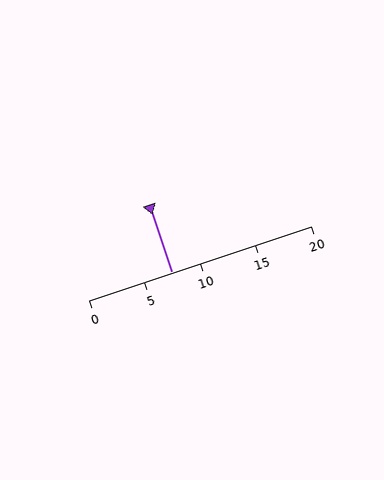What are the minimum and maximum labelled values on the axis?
The axis runs from 0 to 20.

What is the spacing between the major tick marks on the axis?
The major ticks are spaced 5 apart.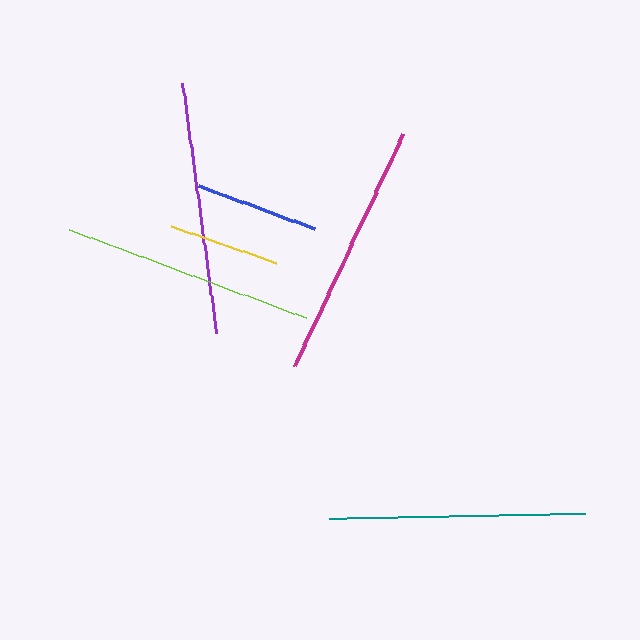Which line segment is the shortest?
The yellow line is the shortest at approximately 111 pixels.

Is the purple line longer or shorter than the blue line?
The purple line is longer than the blue line.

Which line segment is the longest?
The magenta line is the longest at approximately 256 pixels.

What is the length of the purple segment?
The purple segment is approximately 253 pixels long.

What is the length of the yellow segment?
The yellow segment is approximately 111 pixels long.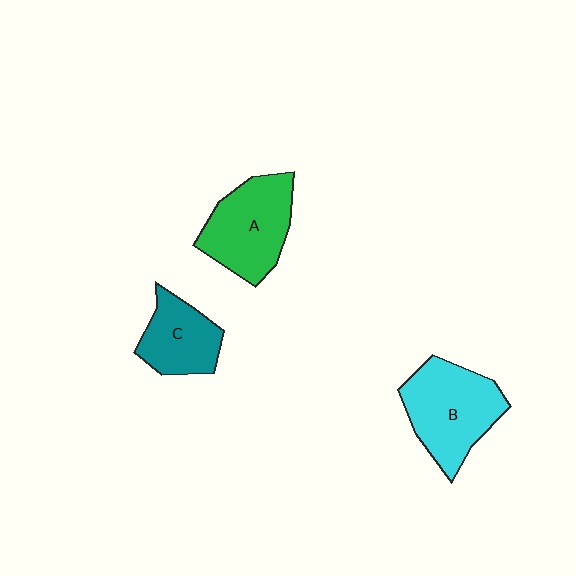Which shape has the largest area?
Shape B (cyan).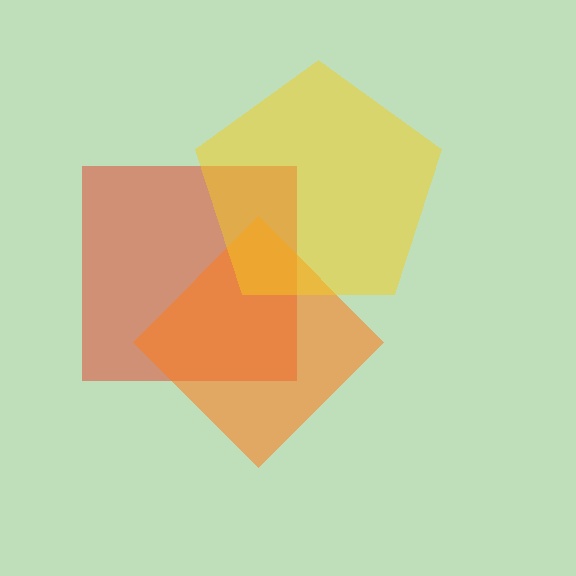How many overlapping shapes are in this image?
There are 3 overlapping shapes in the image.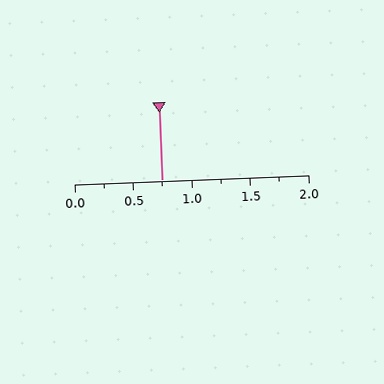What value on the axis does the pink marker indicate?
The marker indicates approximately 0.75.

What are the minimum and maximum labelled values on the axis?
The axis runs from 0.0 to 2.0.